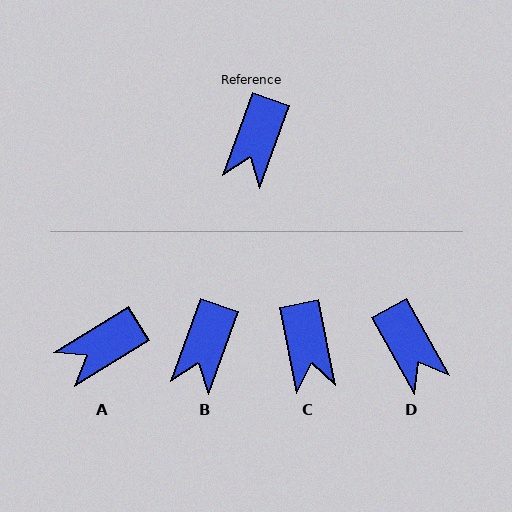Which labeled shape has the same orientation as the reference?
B.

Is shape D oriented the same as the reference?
No, it is off by about 48 degrees.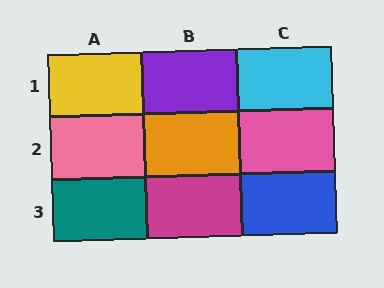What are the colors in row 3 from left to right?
Teal, magenta, blue.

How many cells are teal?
1 cell is teal.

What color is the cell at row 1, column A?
Yellow.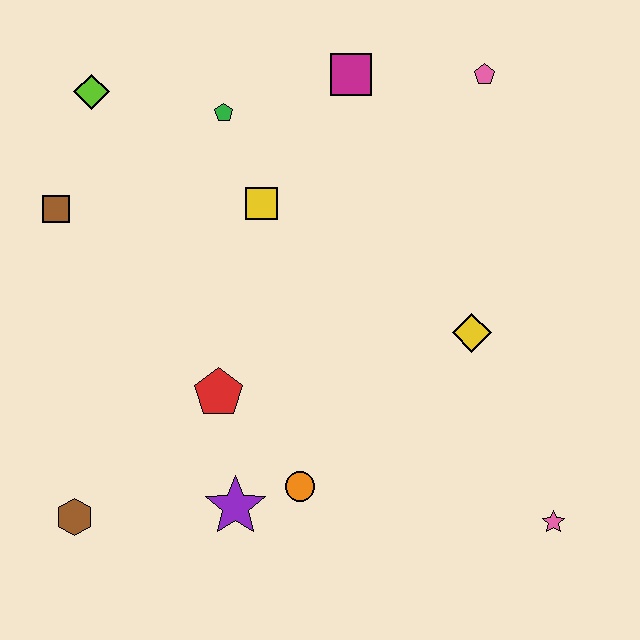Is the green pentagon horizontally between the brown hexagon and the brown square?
No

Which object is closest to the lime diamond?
The brown square is closest to the lime diamond.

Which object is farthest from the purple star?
The pink pentagon is farthest from the purple star.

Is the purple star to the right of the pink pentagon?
No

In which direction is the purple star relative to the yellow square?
The purple star is below the yellow square.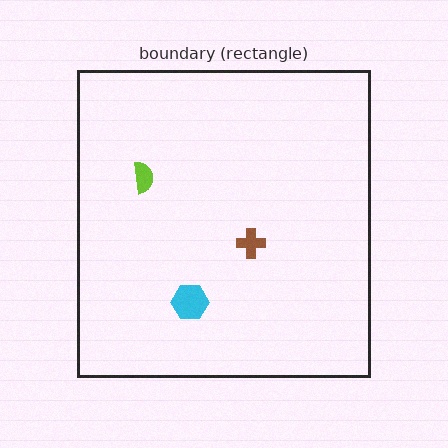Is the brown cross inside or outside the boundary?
Inside.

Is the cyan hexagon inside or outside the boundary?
Inside.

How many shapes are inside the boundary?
3 inside, 0 outside.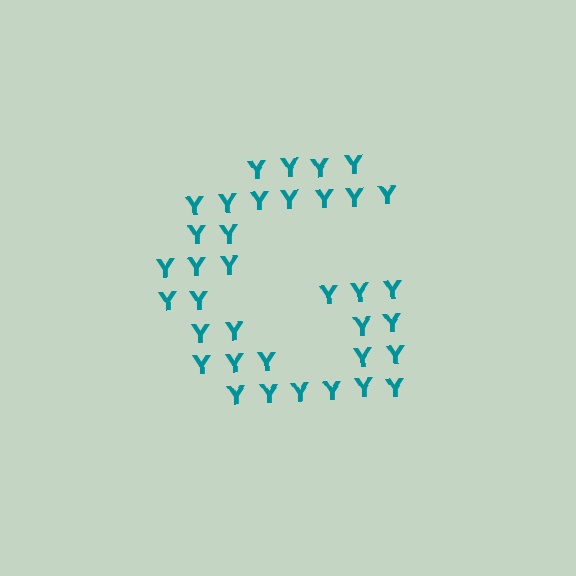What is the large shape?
The large shape is the letter G.